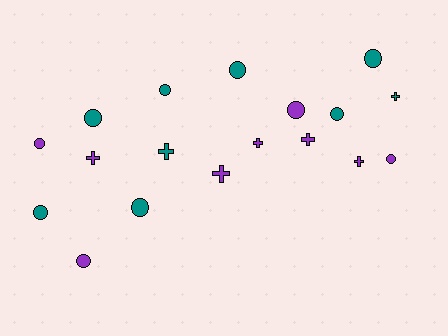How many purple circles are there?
There are 4 purple circles.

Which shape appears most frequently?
Circle, with 11 objects.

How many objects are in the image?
There are 18 objects.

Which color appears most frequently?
Teal, with 9 objects.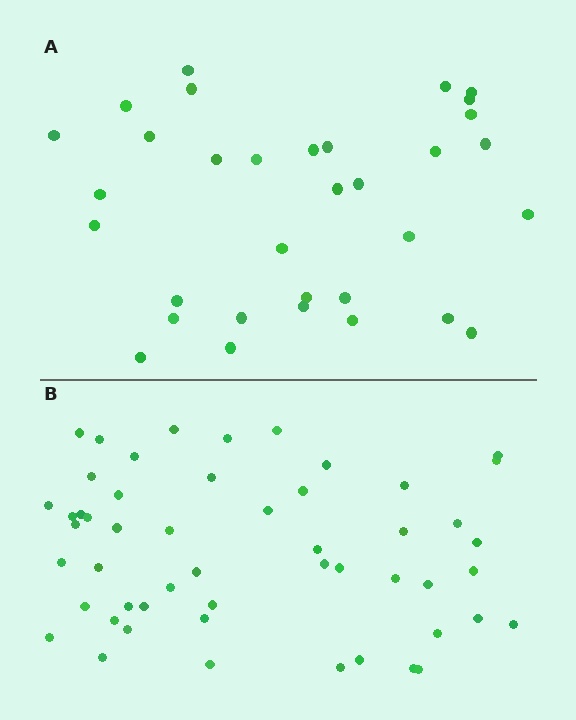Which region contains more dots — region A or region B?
Region B (the bottom region) has more dots.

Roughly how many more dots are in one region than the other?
Region B has approximately 20 more dots than region A.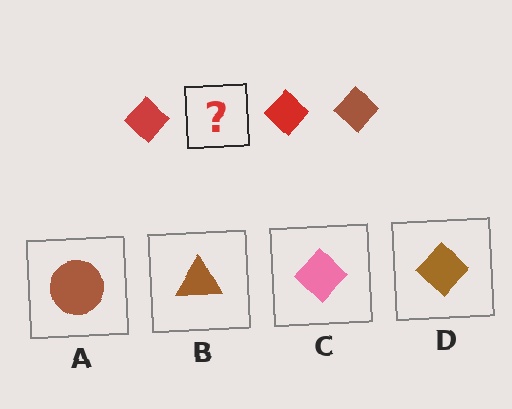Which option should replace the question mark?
Option D.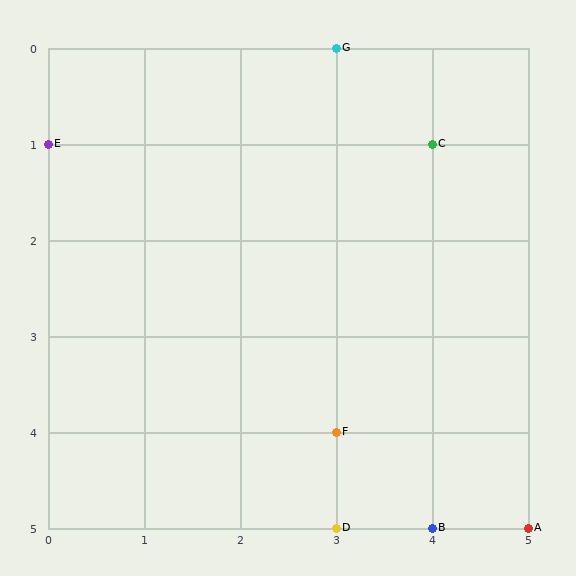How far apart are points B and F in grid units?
Points B and F are 1 column and 1 row apart (about 1.4 grid units diagonally).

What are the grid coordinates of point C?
Point C is at grid coordinates (4, 1).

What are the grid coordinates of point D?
Point D is at grid coordinates (3, 5).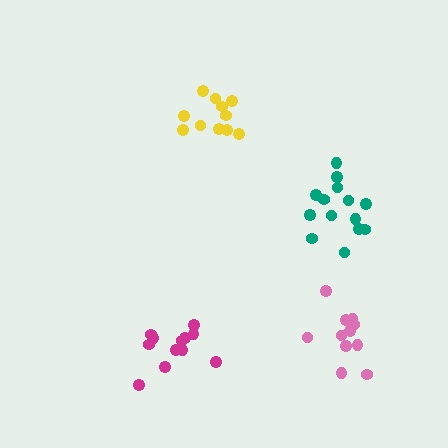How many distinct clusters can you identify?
There are 4 distinct clusters.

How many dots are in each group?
Group 1: 11 dots, Group 2: 12 dots, Group 3: 11 dots, Group 4: 14 dots (48 total).